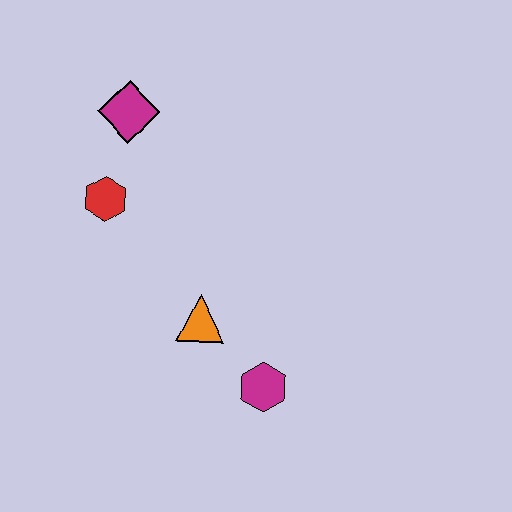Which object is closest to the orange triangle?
The magenta hexagon is closest to the orange triangle.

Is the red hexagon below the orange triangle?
No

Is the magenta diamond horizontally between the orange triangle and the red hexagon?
Yes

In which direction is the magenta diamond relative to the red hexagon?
The magenta diamond is above the red hexagon.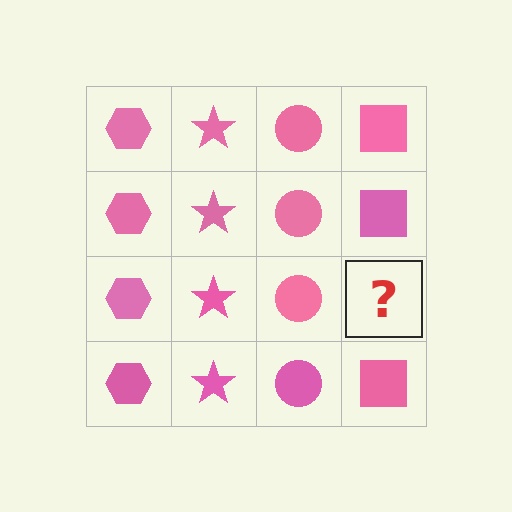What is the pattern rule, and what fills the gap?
The rule is that each column has a consistent shape. The gap should be filled with a pink square.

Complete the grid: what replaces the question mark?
The question mark should be replaced with a pink square.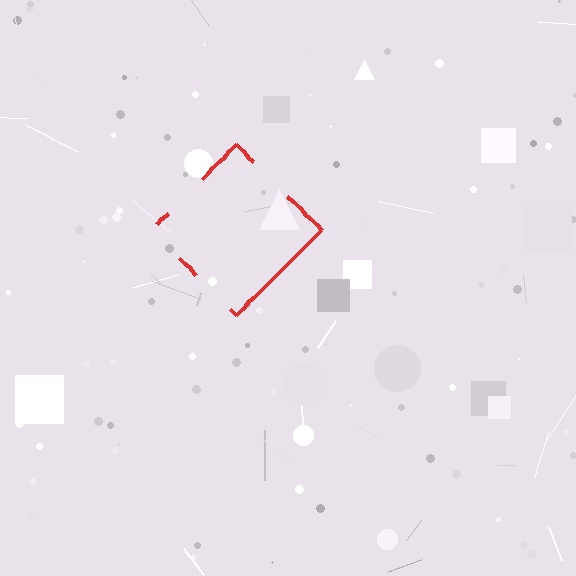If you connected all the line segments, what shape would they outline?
They would outline a diamond.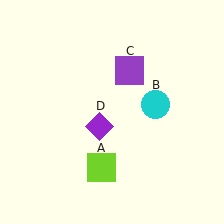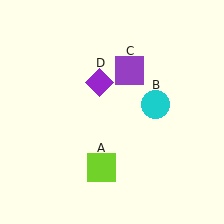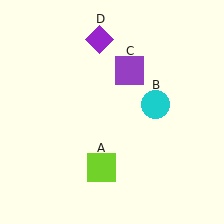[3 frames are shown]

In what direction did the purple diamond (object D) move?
The purple diamond (object D) moved up.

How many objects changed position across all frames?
1 object changed position: purple diamond (object D).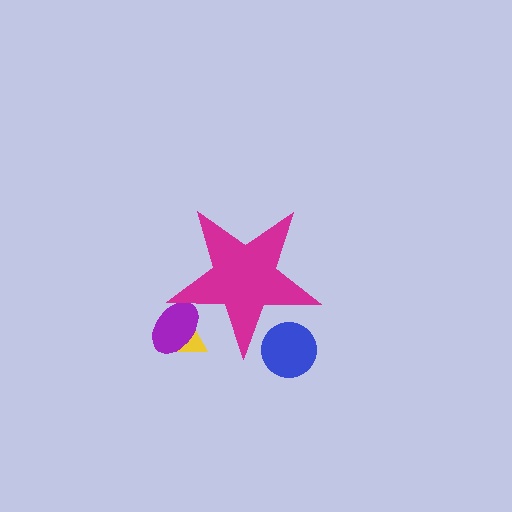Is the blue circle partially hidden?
Yes, the blue circle is partially hidden behind the magenta star.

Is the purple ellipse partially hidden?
Yes, the purple ellipse is partially hidden behind the magenta star.